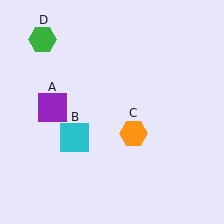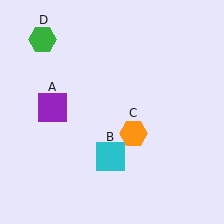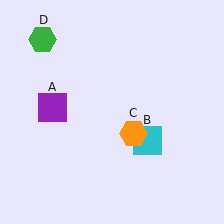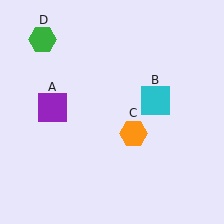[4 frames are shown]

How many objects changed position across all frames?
1 object changed position: cyan square (object B).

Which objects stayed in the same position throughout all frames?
Purple square (object A) and orange hexagon (object C) and green hexagon (object D) remained stationary.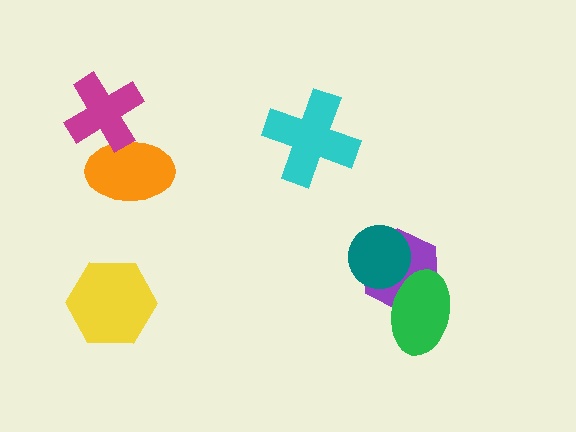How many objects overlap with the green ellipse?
1 object overlaps with the green ellipse.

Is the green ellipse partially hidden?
No, no other shape covers it.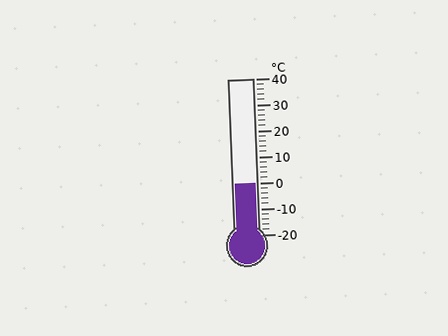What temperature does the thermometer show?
The thermometer shows approximately 0°C.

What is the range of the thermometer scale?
The thermometer scale ranges from -20°C to 40°C.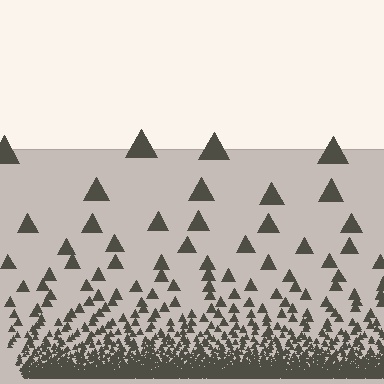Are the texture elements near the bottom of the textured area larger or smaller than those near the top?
Smaller. The gradient is inverted — elements near the bottom are smaller and denser.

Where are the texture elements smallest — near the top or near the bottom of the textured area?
Near the bottom.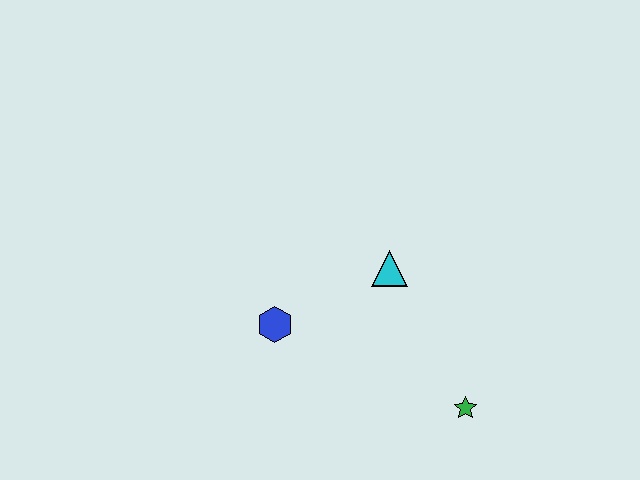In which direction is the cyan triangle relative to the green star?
The cyan triangle is above the green star.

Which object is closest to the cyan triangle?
The blue hexagon is closest to the cyan triangle.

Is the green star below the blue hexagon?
Yes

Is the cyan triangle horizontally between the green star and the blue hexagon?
Yes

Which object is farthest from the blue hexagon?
The green star is farthest from the blue hexagon.